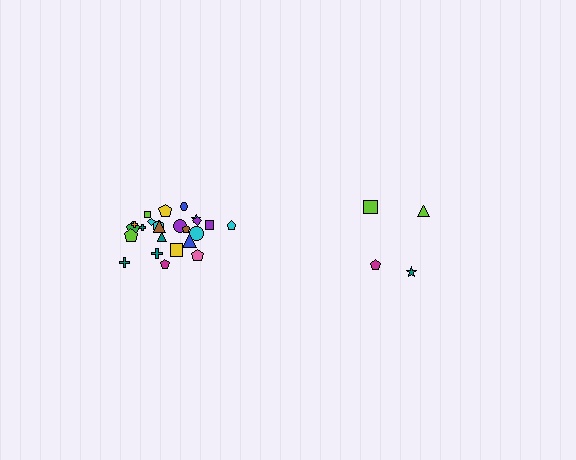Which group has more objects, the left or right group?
The left group.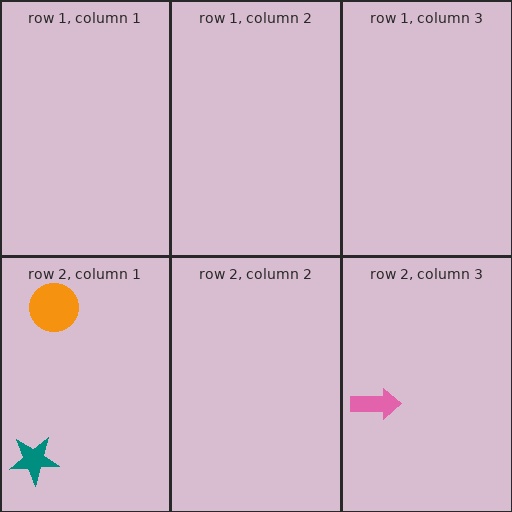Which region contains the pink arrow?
The row 2, column 3 region.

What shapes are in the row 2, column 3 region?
The pink arrow.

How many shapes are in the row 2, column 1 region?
2.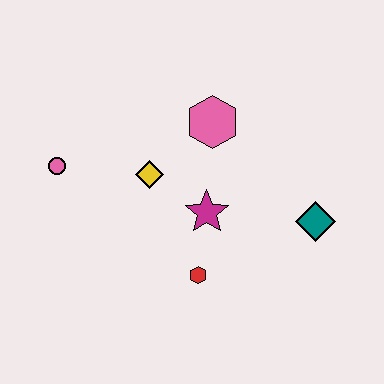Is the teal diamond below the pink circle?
Yes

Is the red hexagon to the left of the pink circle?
No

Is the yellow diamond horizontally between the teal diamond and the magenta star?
No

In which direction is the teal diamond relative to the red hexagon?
The teal diamond is to the right of the red hexagon.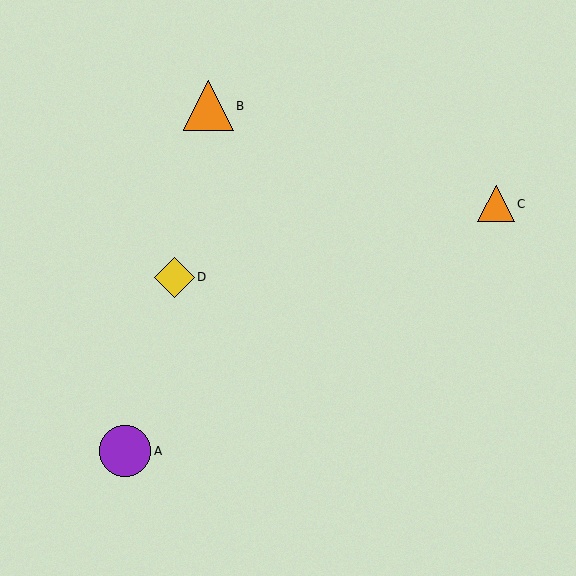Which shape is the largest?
The purple circle (labeled A) is the largest.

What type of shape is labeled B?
Shape B is an orange triangle.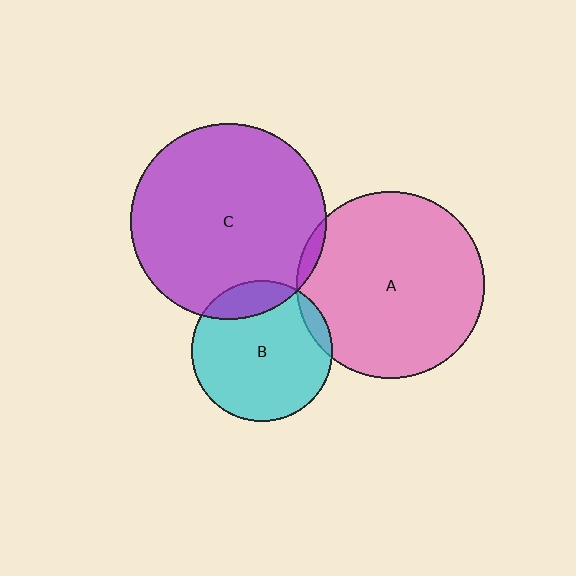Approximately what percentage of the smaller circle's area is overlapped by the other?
Approximately 5%.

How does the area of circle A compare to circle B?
Approximately 1.8 times.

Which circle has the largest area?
Circle C (purple).